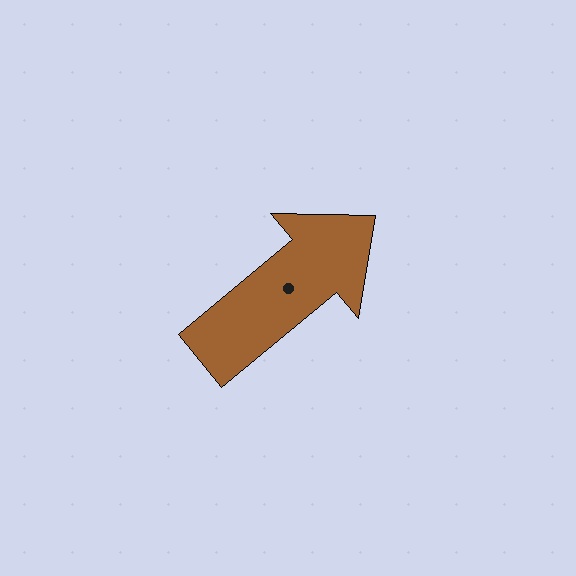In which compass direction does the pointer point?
Northeast.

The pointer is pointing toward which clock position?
Roughly 2 o'clock.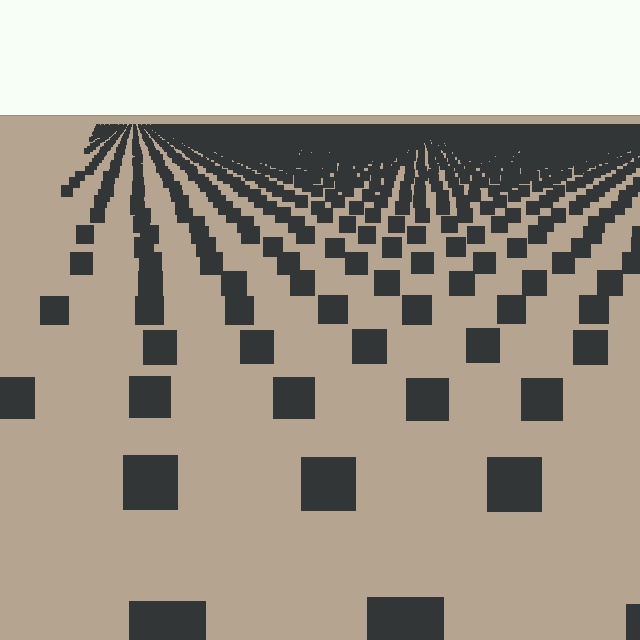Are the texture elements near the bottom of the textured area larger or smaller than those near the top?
Larger. Near the bottom, elements are closer to the viewer and appear at a bigger on-screen size.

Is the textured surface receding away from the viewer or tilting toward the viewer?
The surface is receding away from the viewer. Texture elements get smaller and denser toward the top.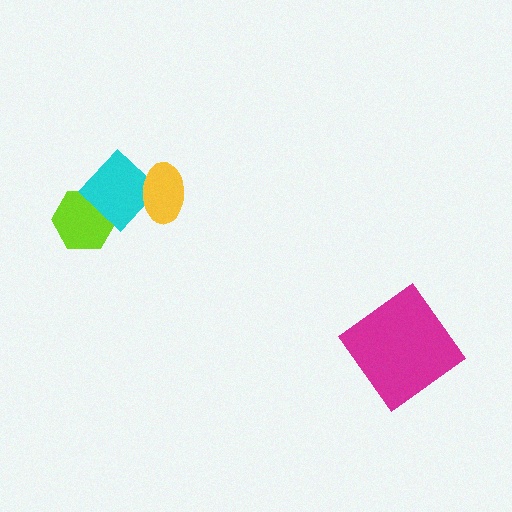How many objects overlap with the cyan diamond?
2 objects overlap with the cyan diamond.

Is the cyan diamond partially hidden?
Yes, it is partially covered by another shape.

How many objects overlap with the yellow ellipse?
1 object overlaps with the yellow ellipse.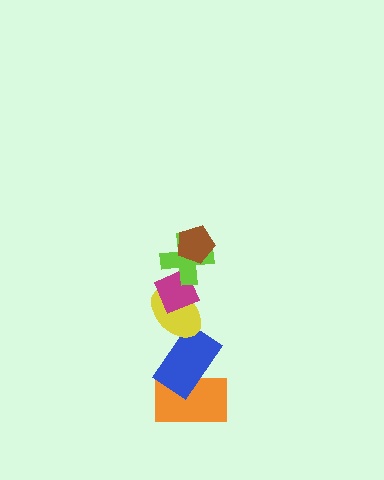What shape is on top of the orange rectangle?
The blue rectangle is on top of the orange rectangle.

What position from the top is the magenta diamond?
The magenta diamond is 3rd from the top.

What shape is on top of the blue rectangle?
The yellow ellipse is on top of the blue rectangle.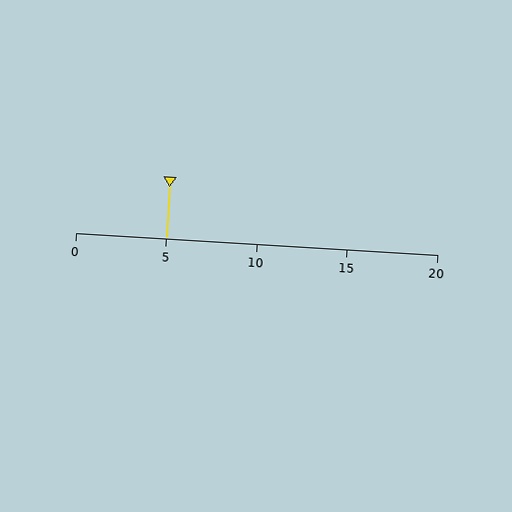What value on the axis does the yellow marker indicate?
The marker indicates approximately 5.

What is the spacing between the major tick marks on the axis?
The major ticks are spaced 5 apart.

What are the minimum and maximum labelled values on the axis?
The axis runs from 0 to 20.